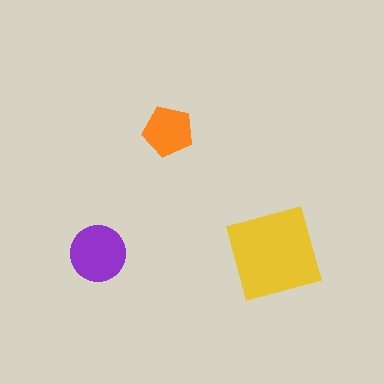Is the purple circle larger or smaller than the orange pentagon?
Larger.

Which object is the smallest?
The orange pentagon.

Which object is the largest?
The yellow diamond.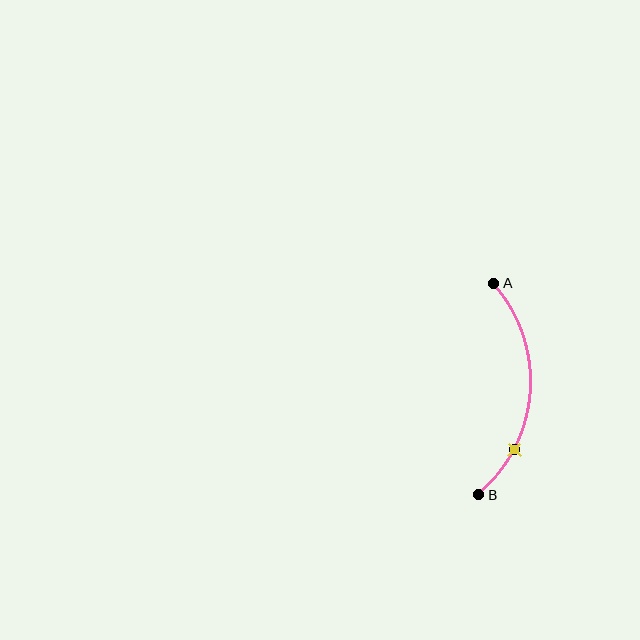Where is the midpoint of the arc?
The arc midpoint is the point on the curve farthest from the straight line joining A and B. It sits to the right of that line.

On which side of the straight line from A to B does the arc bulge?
The arc bulges to the right of the straight line connecting A and B.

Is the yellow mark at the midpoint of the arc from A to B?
No. The yellow mark lies on the arc but is closer to endpoint B. The arc midpoint would be at the point on the curve equidistant along the arc from both A and B.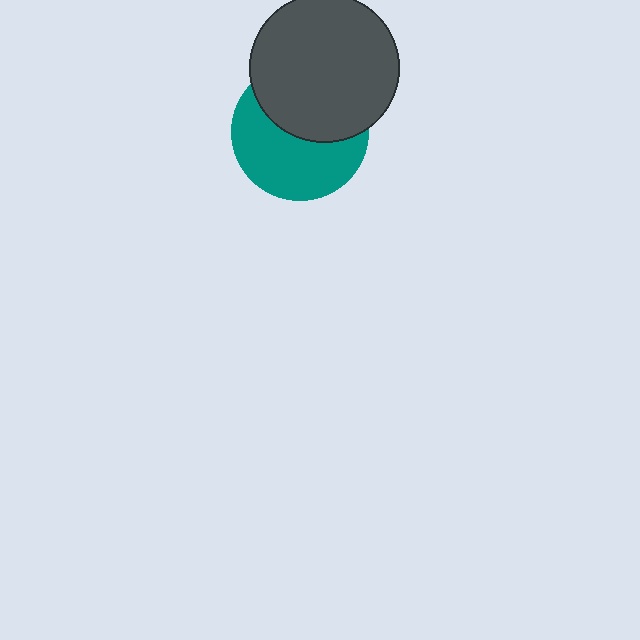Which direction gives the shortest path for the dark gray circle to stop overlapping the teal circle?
Moving up gives the shortest separation.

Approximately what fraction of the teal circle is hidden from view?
Roughly 45% of the teal circle is hidden behind the dark gray circle.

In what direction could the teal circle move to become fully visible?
The teal circle could move down. That would shift it out from behind the dark gray circle entirely.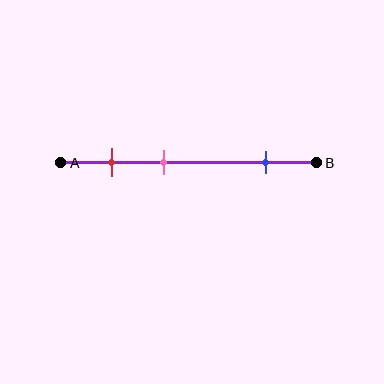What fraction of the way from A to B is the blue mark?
The blue mark is approximately 80% (0.8) of the way from A to B.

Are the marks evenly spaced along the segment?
No, the marks are not evenly spaced.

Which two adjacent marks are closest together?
The red and pink marks are the closest adjacent pair.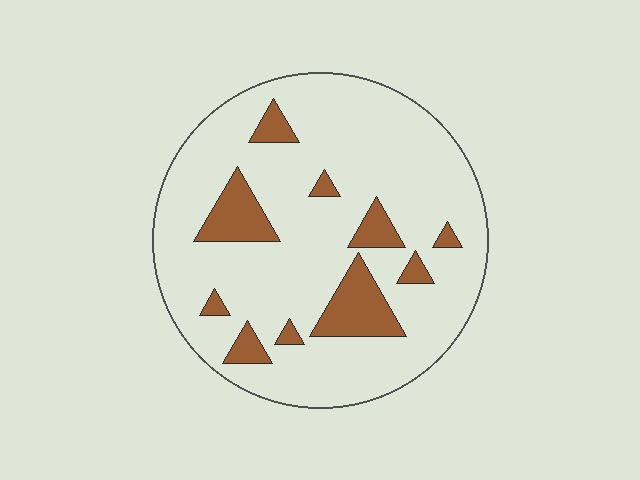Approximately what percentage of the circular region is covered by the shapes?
Approximately 15%.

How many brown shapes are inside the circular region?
10.